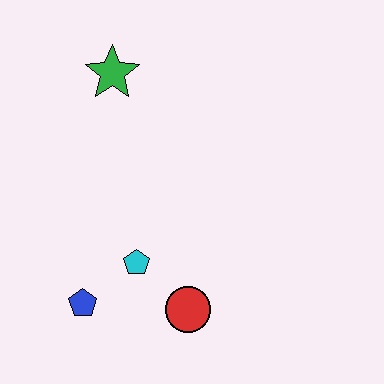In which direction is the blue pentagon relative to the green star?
The blue pentagon is below the green star.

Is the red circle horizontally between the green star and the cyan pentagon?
No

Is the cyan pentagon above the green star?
No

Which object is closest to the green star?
The cyan pentagon is closest to the green star.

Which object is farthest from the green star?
The red circle is farthest from the green star.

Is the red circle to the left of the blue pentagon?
No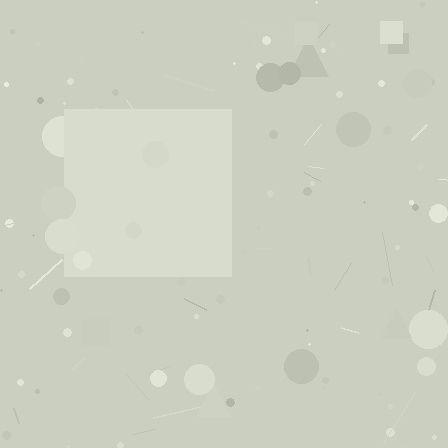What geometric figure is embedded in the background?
A square is embedded in the background.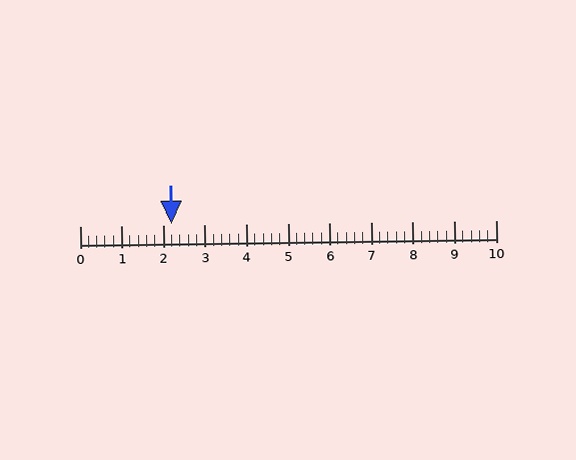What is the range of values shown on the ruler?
The ruler shows values from 0 to 10.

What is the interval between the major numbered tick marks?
The major tick marks are spaced 1 units apart.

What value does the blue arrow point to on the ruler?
The blue arrow points to approximately 2.2.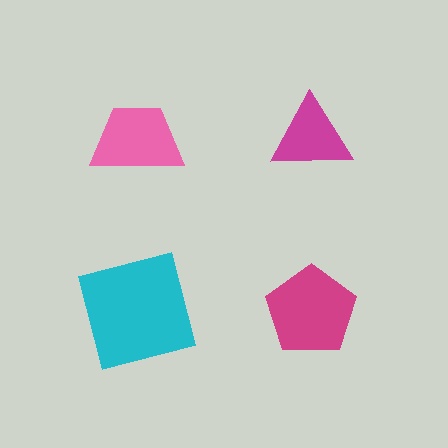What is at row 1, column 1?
A pink trapezoid.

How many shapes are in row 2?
2 shapes.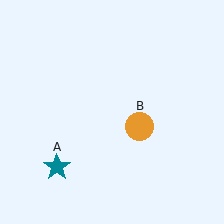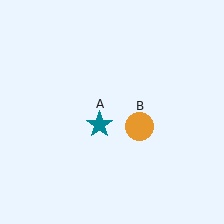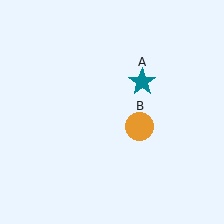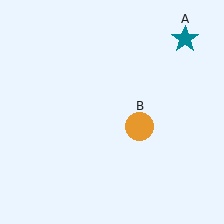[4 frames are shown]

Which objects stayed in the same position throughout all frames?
Orange circle (object B) remained stationary.